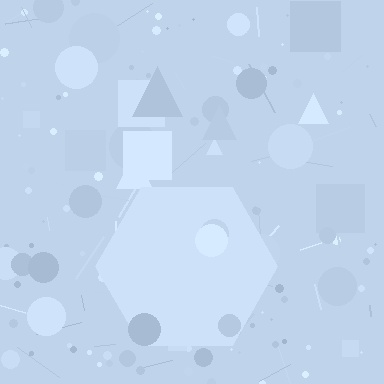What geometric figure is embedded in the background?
A hexagon is embedded in the background.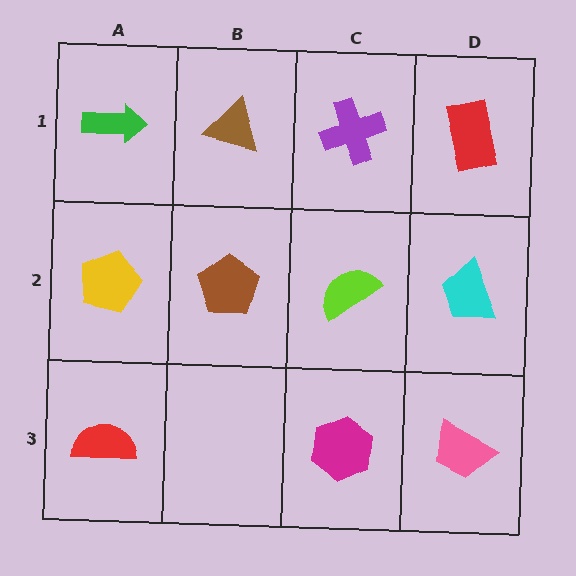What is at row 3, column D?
A pink trapezoid.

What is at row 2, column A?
A yellow pentagon.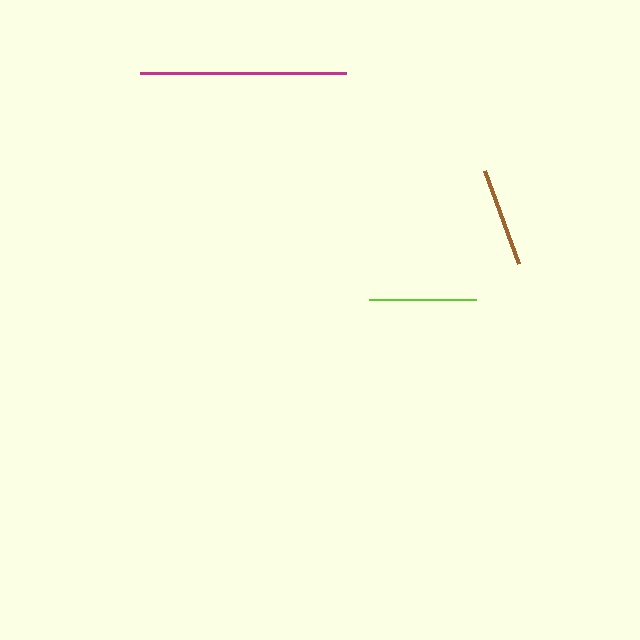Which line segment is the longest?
The magenta line is the longest at approximately 206 pixels.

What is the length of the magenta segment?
The magenta segment is approximately 206 pixels long.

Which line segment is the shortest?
The brown line is the shortest at approximately 100 pixels.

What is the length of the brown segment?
The brown segment is approximately 100 pixels long.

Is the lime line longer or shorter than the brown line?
The lime line is longer than the brown line.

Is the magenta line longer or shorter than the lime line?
The magenta line is longer than the lime line.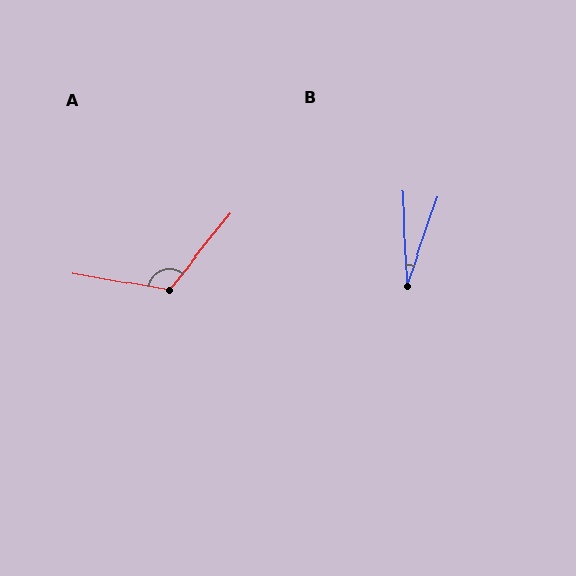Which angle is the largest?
A, at approximately 119 degrees.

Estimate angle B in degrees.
Approximately 21 degrees.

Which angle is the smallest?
B, at approximately 21 degrees.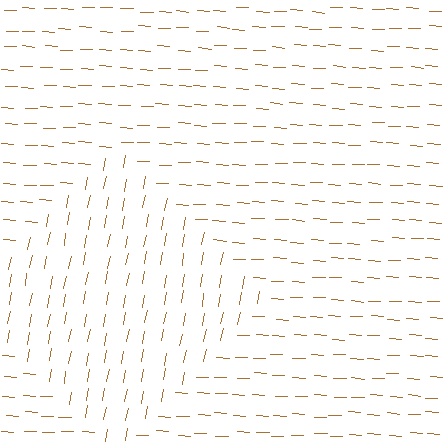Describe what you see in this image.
The image is filled with small brown line segments. A diamond region in the image has lines oriented differently from the surrounding lines, creating a visible texture boundary.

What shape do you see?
I see a diamond.